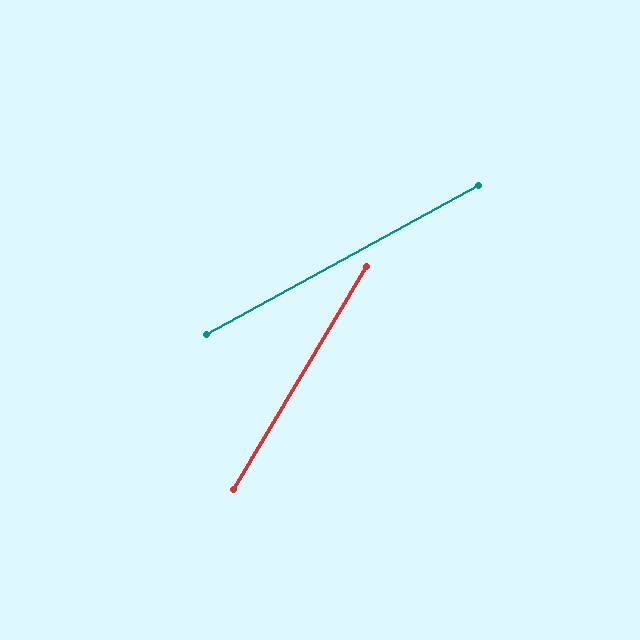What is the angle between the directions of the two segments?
Approximately 30 degrees.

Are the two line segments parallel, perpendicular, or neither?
Neither parallel nor perpendicular — they differ by about 30°.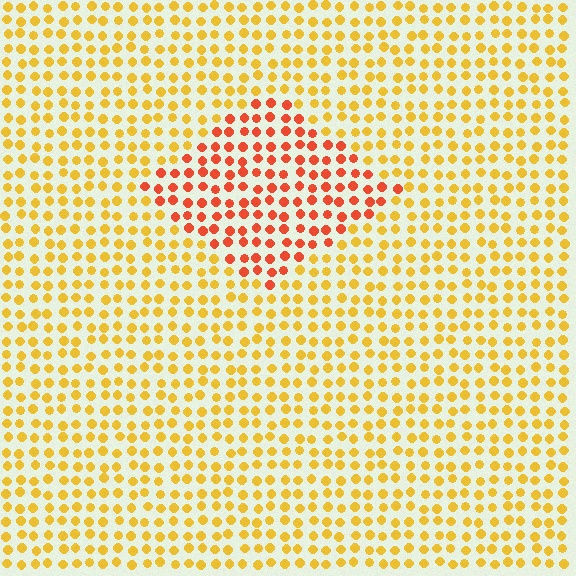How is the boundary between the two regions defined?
The boundary is defined purely by a slight shift in hue (about 38 degrees). Spacing, size, and orientation are identical on both sides.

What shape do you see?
I see a diamond.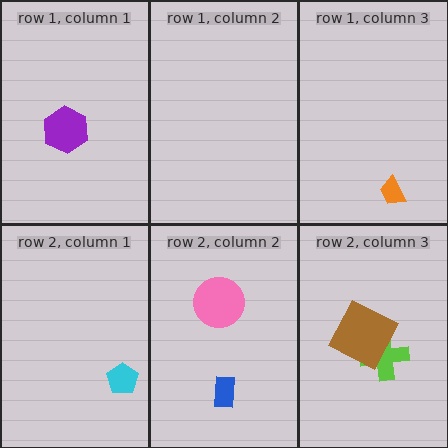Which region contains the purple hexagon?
The row 1, column 1 region.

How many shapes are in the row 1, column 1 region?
1.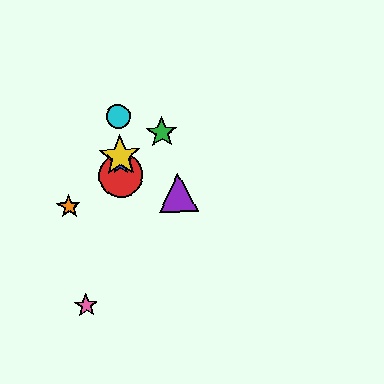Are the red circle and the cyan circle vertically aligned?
Yes, both are at x≈121.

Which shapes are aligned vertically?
The red circle, the blue star, the yellow star, the cyan circle are aligned vertically.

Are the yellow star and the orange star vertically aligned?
No, the yellow star is at x≈120 and the orange star is at x≈69.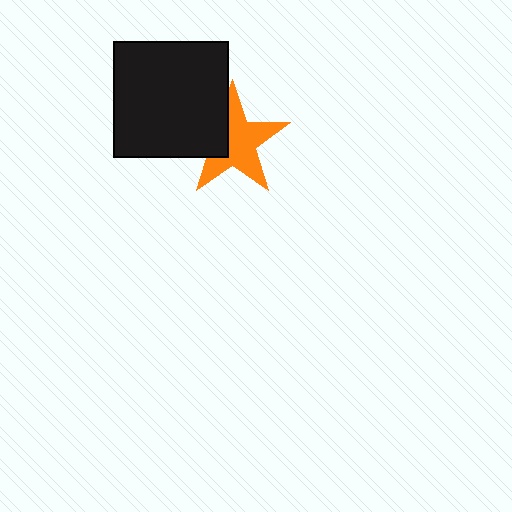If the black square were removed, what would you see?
You would see the complete orange star.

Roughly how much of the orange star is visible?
Most of it is visible (roughly 68%).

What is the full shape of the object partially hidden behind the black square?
The partially hidden object is an orange star.